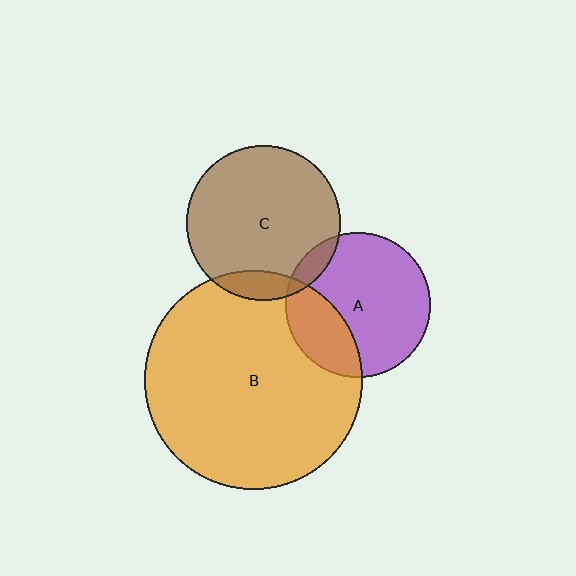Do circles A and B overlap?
Yes.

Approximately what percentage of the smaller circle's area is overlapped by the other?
Approximately 30%.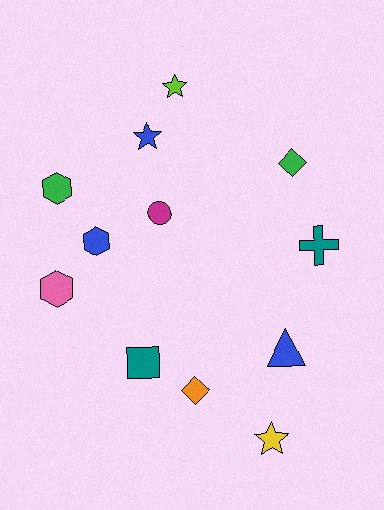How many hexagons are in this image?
There are 3 hexagons.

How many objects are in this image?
There are 12 objects.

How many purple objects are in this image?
There are no purple objects.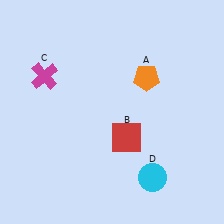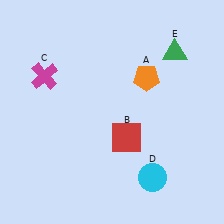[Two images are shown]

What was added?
A green triangle (E) was added in Image 2.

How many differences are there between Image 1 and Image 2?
There is 1 difference between the two images.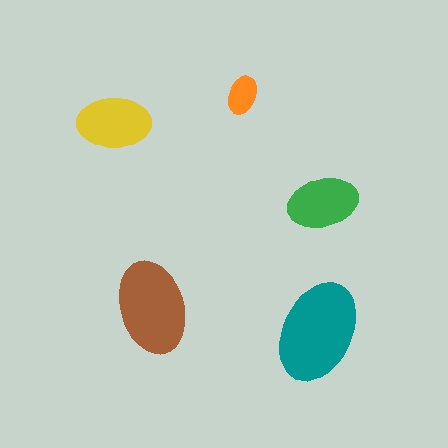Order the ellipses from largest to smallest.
the teal one, the brown one, the yellow one, the green one, the orange one.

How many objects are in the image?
There are 5 objects in the image.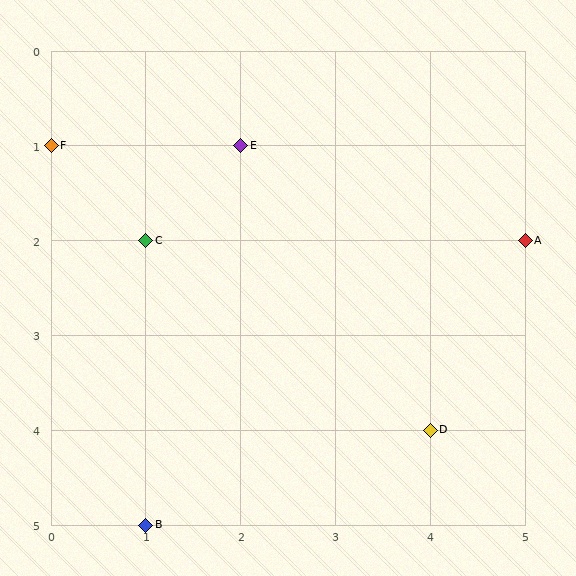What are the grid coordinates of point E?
Point E is at grid coordinates (2, 1).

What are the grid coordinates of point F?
Point F is at grid coordinates (0, 1).